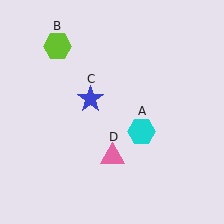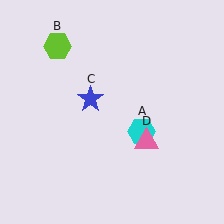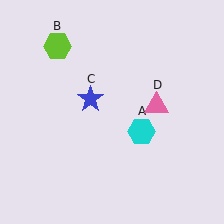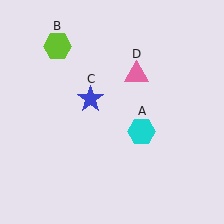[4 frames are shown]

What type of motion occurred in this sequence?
The pink triangle (object D) rotated counterclockwise around the center of the scene.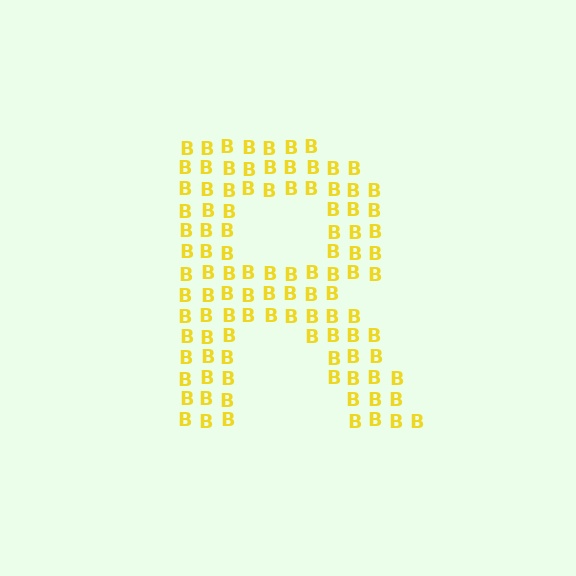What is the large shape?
The large shape is the letter R.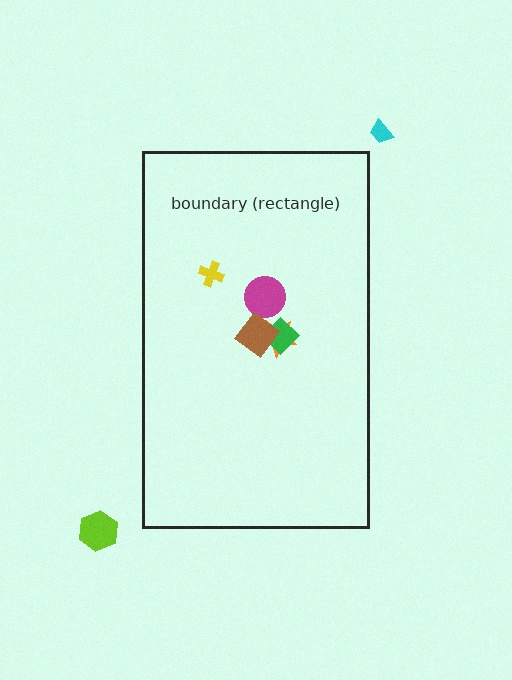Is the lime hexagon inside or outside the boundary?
Outside.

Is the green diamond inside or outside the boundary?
Inside.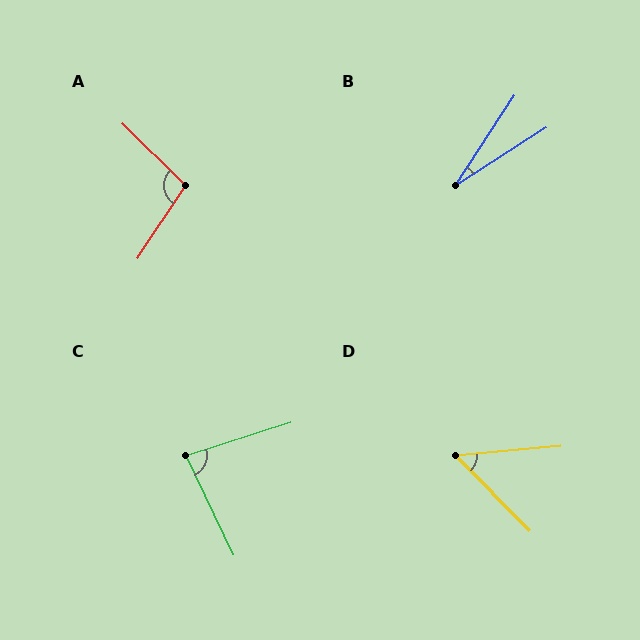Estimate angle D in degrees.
Approximately 51 degrees.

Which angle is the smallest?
B, at approximately 24 degrees.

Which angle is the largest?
A, at approximately 101 degrees.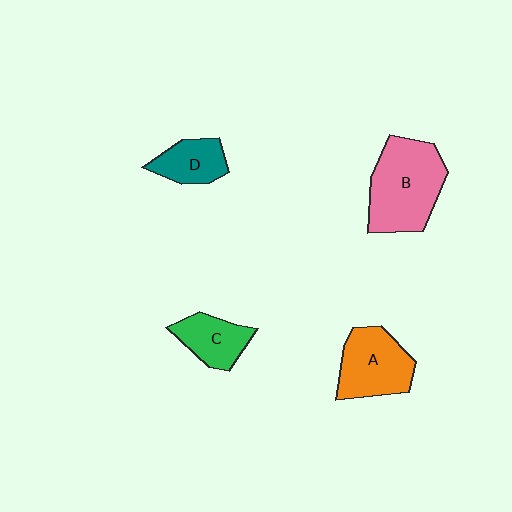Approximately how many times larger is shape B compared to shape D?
Approximately 2.2 times.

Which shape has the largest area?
Shape B (pink).